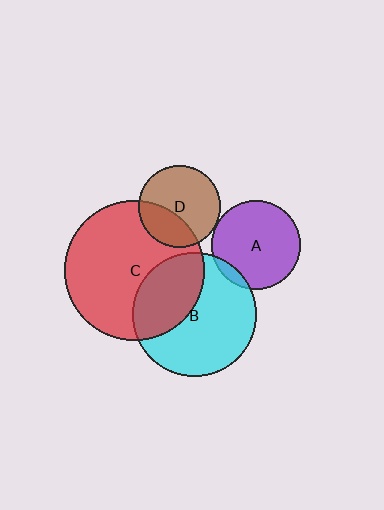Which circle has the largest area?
Circle C (red).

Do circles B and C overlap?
Yes.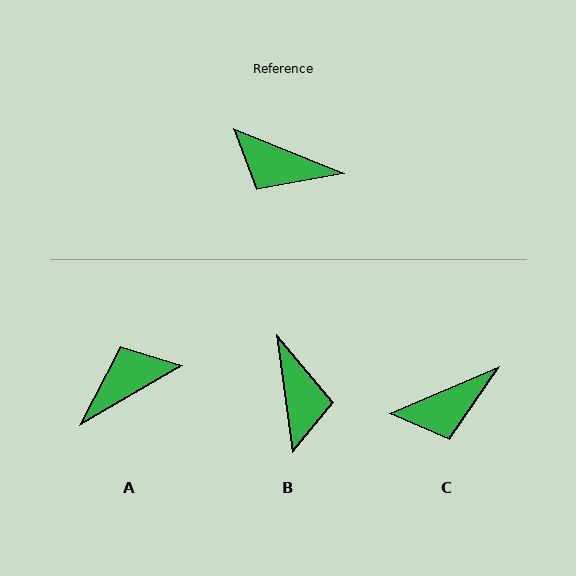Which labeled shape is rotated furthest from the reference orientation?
A, about 127 degrees away.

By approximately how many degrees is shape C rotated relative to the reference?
Approximately 45 degrees counter-clockwise.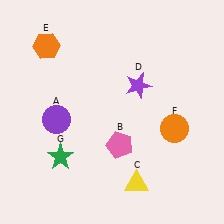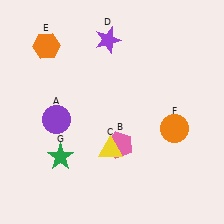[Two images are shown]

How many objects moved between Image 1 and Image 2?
2 objects moved between the two images.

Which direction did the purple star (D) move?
The purple star (D) moved up.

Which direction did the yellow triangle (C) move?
The yellow triangle (C) moved up.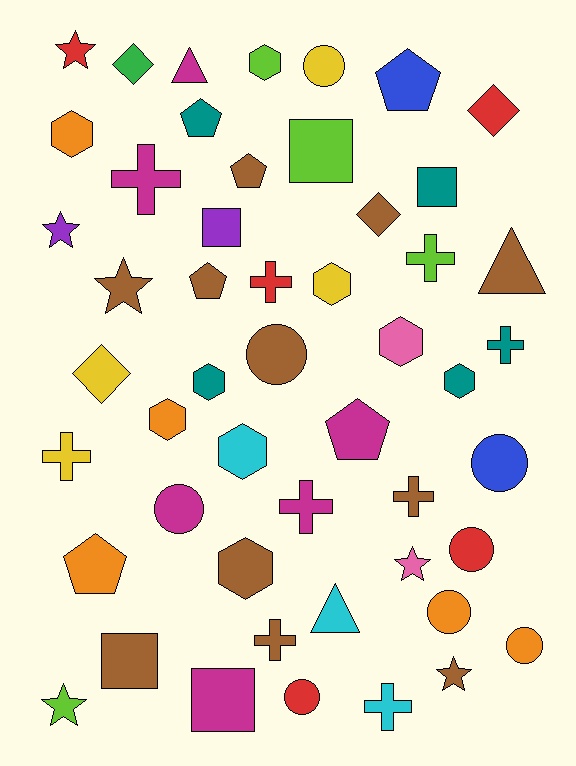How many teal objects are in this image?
There are 5 teal objects.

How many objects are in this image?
There are 50 objects.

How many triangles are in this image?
There are 3 triangles.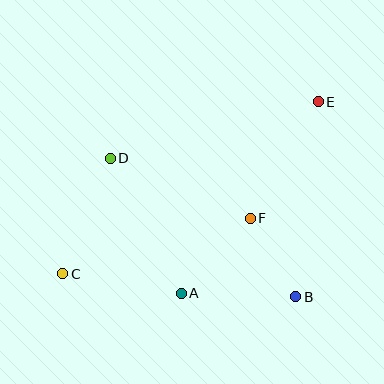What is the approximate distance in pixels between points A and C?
The distance between A and C is approximately 120 pixels.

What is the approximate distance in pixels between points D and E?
The distance between D and E is approximately 215 pixels.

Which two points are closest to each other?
Points B and F are closest to each other.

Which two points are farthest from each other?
Points C and E are farthest from each other.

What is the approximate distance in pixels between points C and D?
The distance between C and D is approximately 125 pixels.